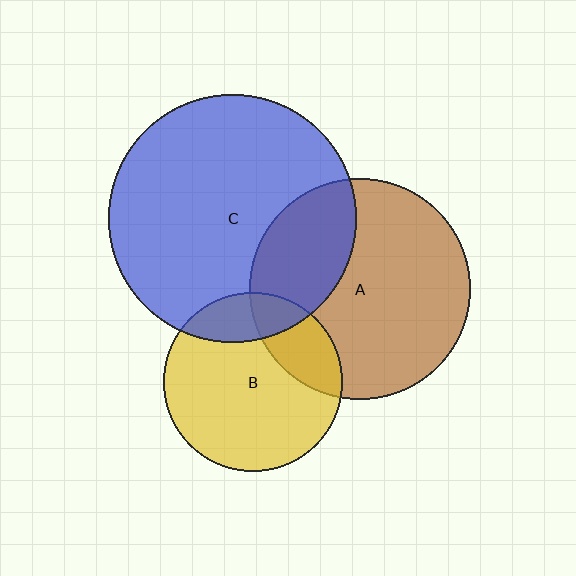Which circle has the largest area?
Circle C (blue).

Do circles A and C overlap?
Yes.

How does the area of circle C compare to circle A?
Approximately 1.3 times.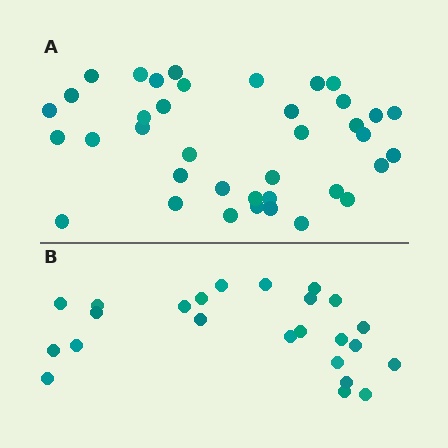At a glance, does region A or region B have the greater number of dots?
Region A (the top region) has more dots.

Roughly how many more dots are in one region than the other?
Region A has approximately 15 more dots than region B.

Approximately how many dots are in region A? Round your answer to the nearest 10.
About 40 dots. (The exact count is 38, which rounds to 40.)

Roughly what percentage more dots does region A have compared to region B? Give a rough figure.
About 60% more.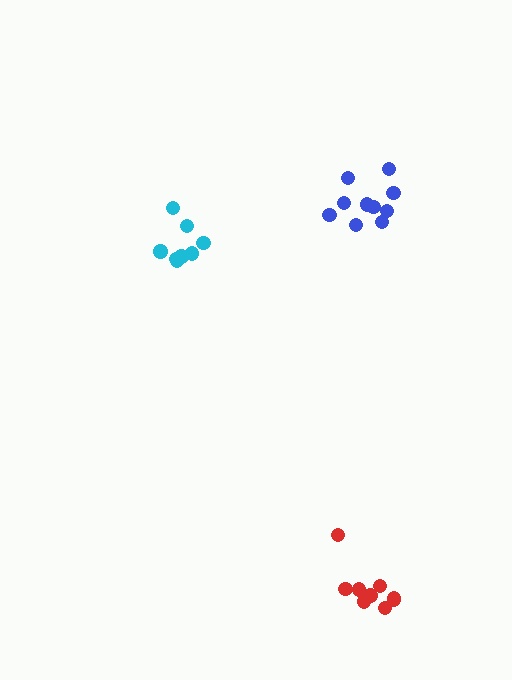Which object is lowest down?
The red cluster is bottommost.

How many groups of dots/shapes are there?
There are 3 groups.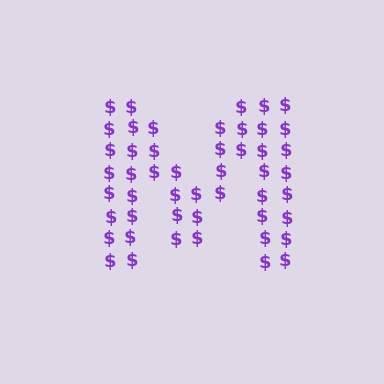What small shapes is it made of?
It is made of small dollar signs.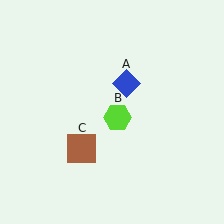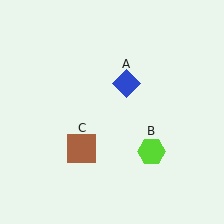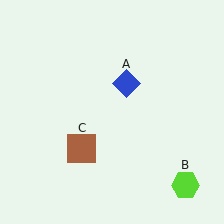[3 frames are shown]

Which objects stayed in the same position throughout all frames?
Blue diamond (object A) and brown square (object C) remained stationary.